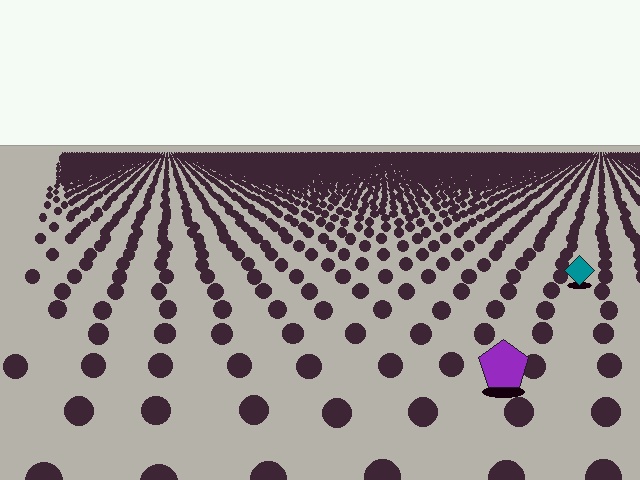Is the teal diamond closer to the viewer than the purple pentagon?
No. The purple pentagon is closer — you can tell from the texture gradient: the ground texture is coarser near it.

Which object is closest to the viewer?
The purple pentagon is closest. The texture marks near it are larger and more spread out.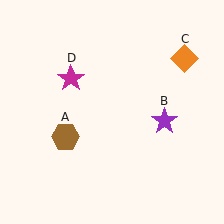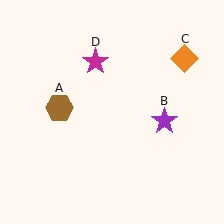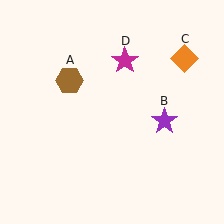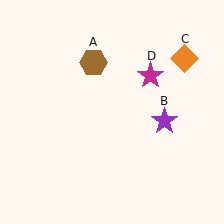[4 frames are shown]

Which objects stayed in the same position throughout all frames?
Purple star (object B) and orange diamond (object C) remained stationary.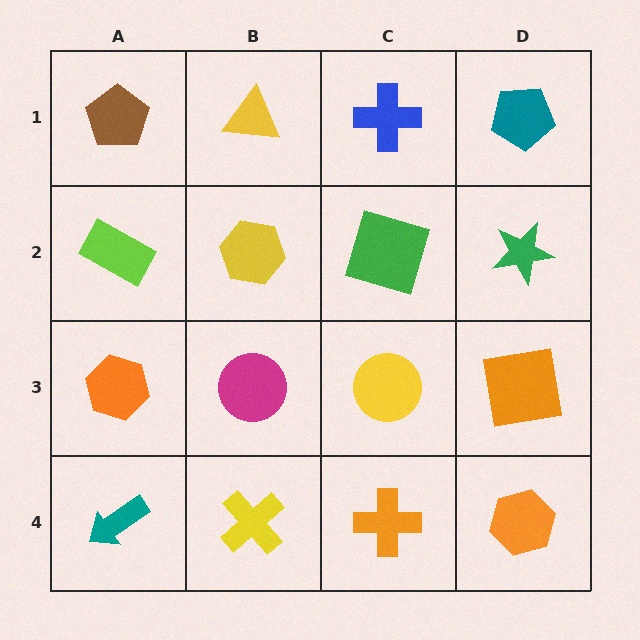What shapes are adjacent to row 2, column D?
A teal pentagon (row 1, column D), an orange square (row 3, column D), a green square (row 2, column C).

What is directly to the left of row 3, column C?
A magenta circle.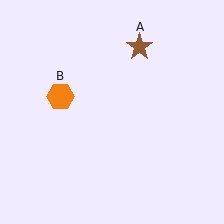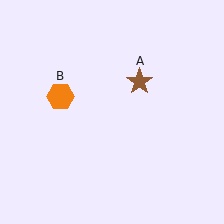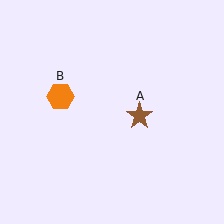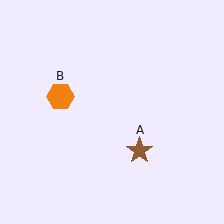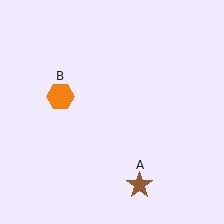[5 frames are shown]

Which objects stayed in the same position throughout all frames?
Orange hexagon (object B) remained stationary.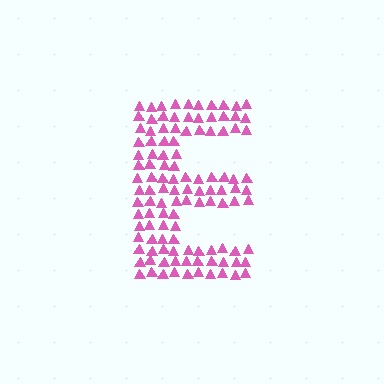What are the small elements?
The small elements are triangles.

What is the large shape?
The large shape is the letter E.